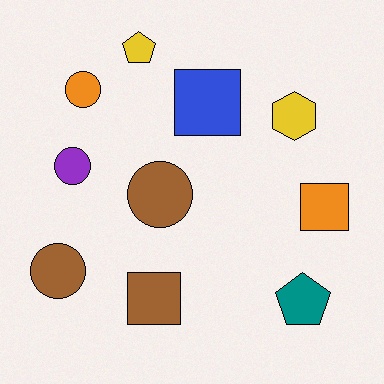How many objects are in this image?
There are 10 objects.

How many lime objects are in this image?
There are no lime objects.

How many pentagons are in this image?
There are 2 pentagons.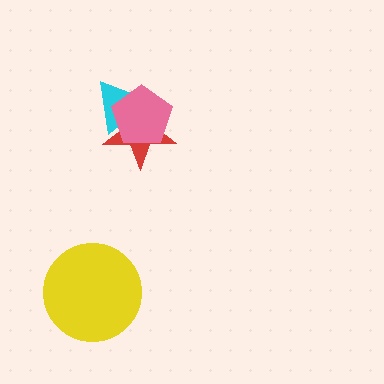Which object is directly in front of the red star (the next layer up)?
The cyan triangle is directly in front of the red star.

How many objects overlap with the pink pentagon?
2 objects overlap with the pink pentagon.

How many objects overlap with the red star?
2 objects overlap with the red star.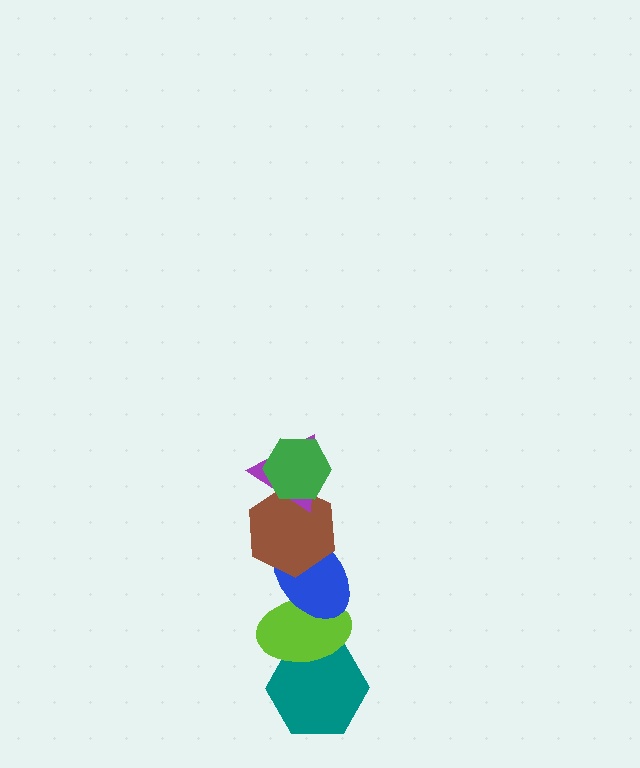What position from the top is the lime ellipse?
The lime ellipse is 5th from the top.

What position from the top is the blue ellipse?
The blue ellipse is 4th from the top.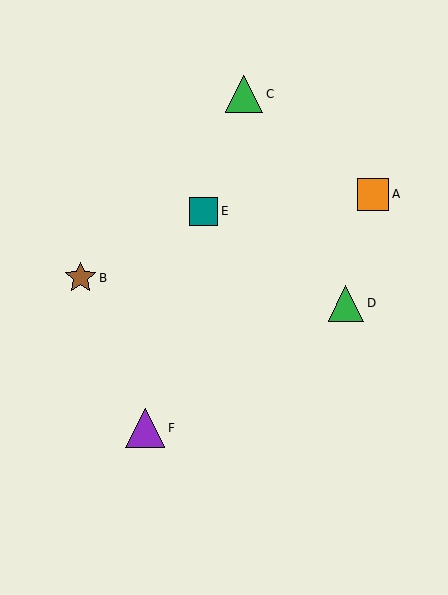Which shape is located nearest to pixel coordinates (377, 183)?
The orange square (labeled A) at (373, 195) is nearest to that location.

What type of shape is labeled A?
Shape A is an orange square.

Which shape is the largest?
The purple triangle (labeled F) is the largest.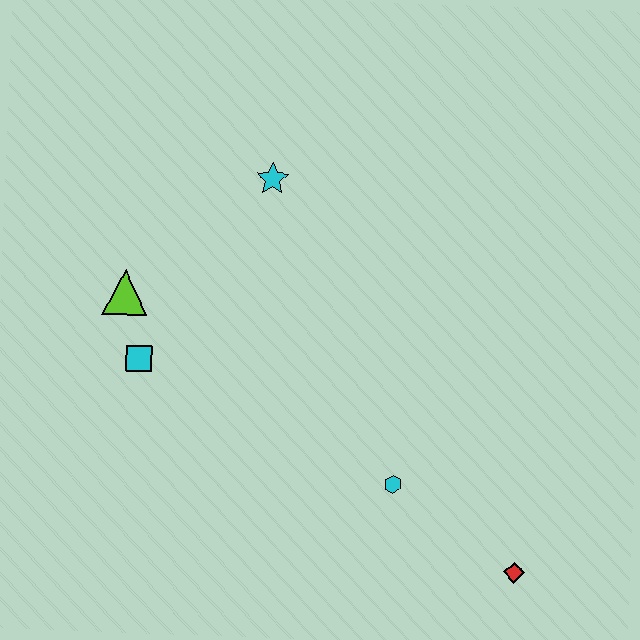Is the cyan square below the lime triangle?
Yes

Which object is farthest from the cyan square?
The red diamond is farthest from the cyan square.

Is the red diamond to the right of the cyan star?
Yes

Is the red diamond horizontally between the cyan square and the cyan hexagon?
No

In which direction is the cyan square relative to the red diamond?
The cyan square is to the left of the red diamond.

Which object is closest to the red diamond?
The cyan hexagon is closest to the red diamond.